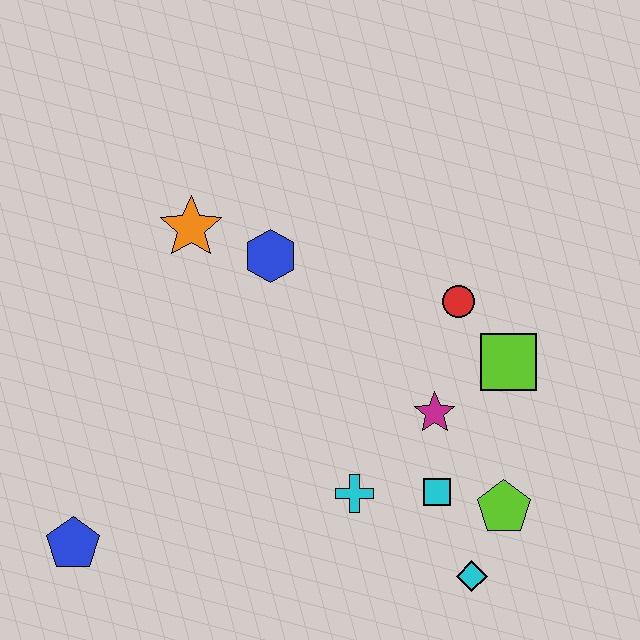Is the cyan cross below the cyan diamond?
No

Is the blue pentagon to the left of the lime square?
Yes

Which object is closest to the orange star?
The blue hexagon is closest to the orange star.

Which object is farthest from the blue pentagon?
The lime square is farthest from the blue pentagon.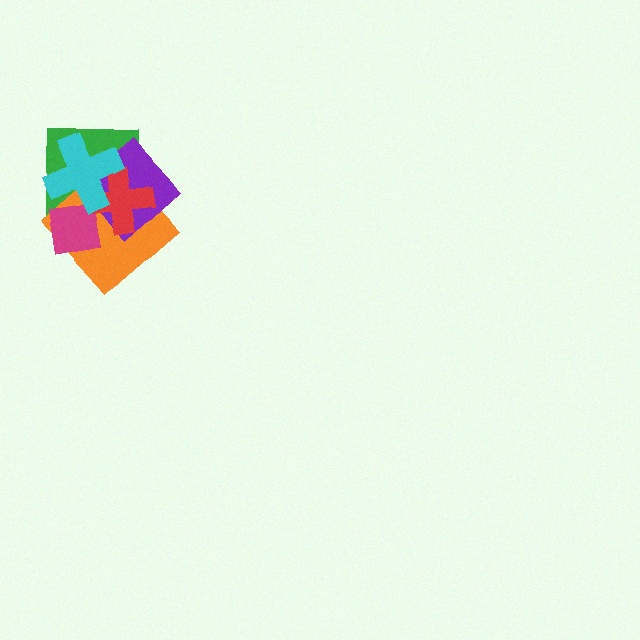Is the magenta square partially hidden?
Yes, it is partially covered by another shape.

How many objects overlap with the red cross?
5 objects overlap with the red cross.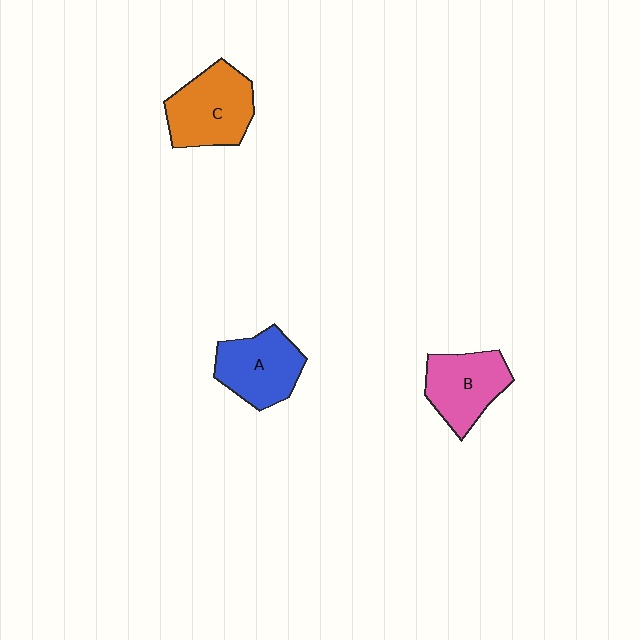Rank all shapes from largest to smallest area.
From largest to smallest: C (orange), A (blue), B (pink).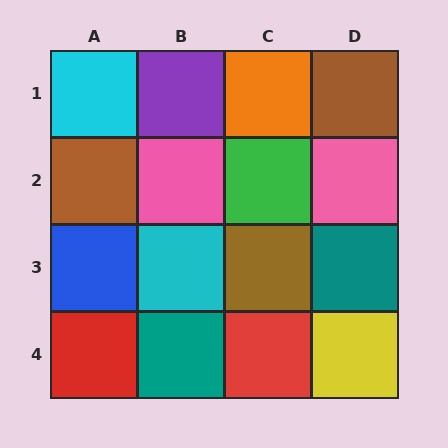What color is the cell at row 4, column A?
Red.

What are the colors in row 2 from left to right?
Brown, pink, green, pink.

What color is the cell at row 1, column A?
Cyan.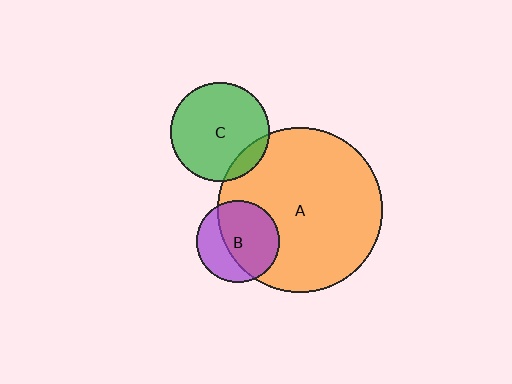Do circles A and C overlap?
Yes.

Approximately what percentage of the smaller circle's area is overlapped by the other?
Approximately 10%.